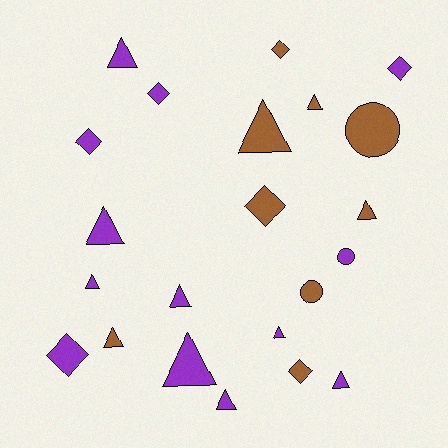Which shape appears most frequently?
Triangle, with 12 objects.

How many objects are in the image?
There are 22 objects.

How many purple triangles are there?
There are 8 purple triangles.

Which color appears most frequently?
Purple, with 13 objects.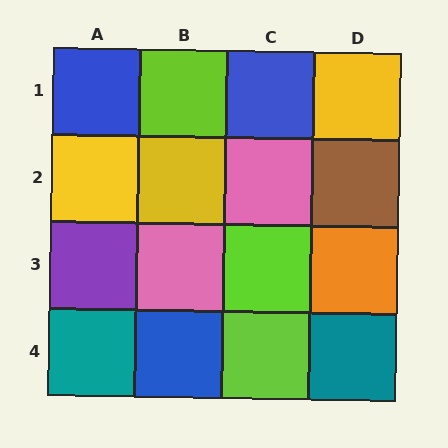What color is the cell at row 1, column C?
Blue.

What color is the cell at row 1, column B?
Lime.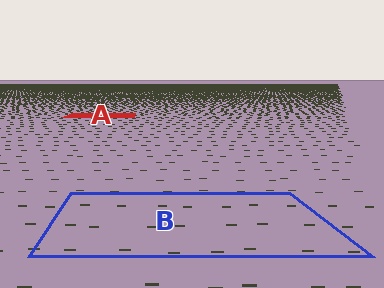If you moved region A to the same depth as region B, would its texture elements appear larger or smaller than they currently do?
They would appear larger. At a closer depth, the same texture elements are projected at a bigger on-screen size.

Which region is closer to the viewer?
Region B is closer. The texture elements there are larger and more spread out.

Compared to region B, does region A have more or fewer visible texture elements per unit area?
Region A has more texture elements per unit area — they are packed more densely because it is farther away.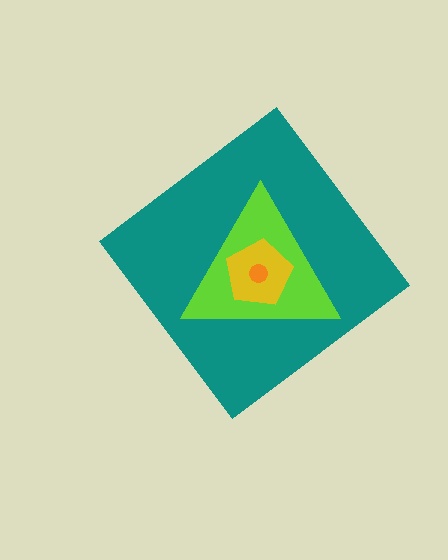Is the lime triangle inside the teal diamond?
Yes.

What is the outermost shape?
The teal diamond.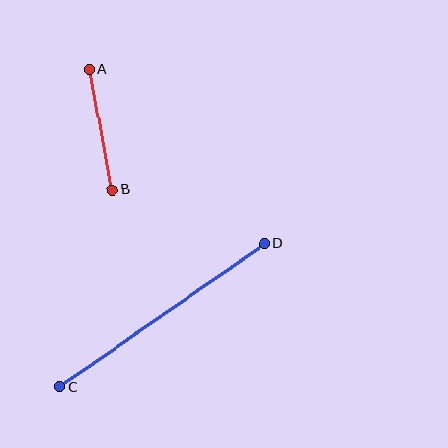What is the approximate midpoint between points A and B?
The midpoint is at approximately (101, 129) pixels.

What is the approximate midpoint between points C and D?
The midpoint is at approximately (162, 315) pixels.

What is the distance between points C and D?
The distance is approximately 250 pixels.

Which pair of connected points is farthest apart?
Points C and D are farthest apart.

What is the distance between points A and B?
The distance is approximately 123 pixels.